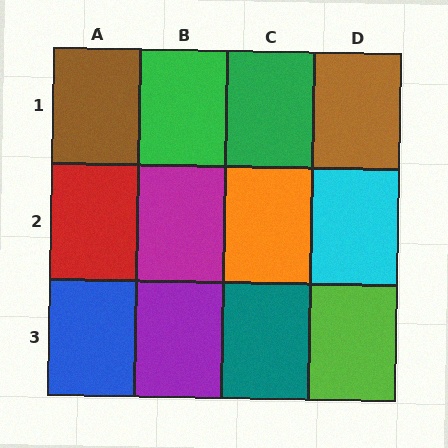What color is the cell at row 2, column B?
Magenta.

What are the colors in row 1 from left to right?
Brown, green, green, brown.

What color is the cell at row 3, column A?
Blue.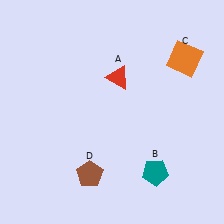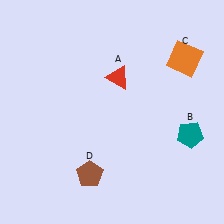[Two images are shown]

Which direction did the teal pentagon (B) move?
The teal pentagon (B) moved up.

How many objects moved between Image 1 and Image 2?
1 object moved between the two images.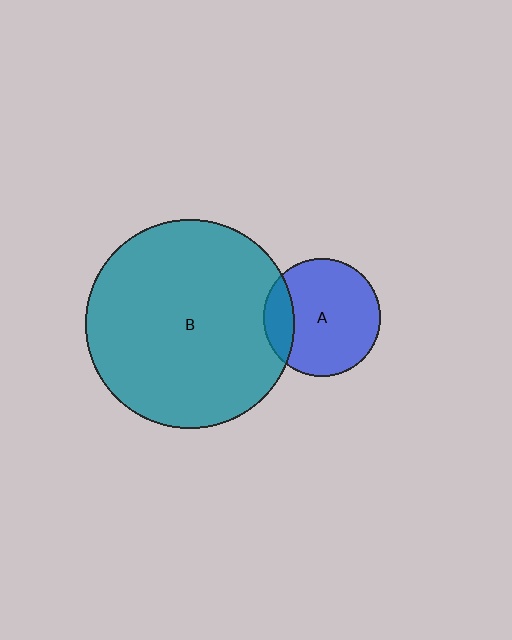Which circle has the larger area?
Circle B (teal).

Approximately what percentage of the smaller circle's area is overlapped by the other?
Approximately 20%.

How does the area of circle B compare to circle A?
Approximately 3.2 times.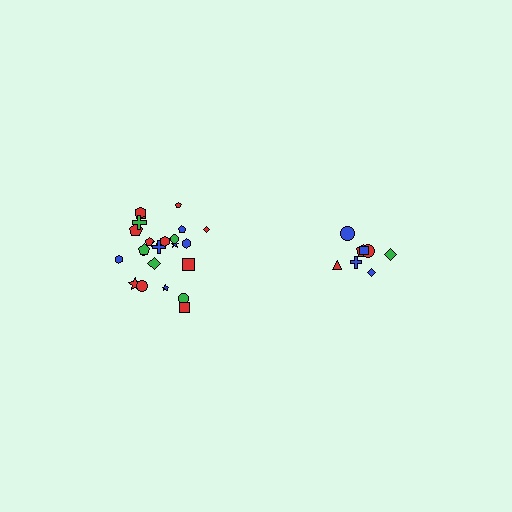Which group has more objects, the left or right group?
The left group.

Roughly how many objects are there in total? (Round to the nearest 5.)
Roughly 35 objects in total.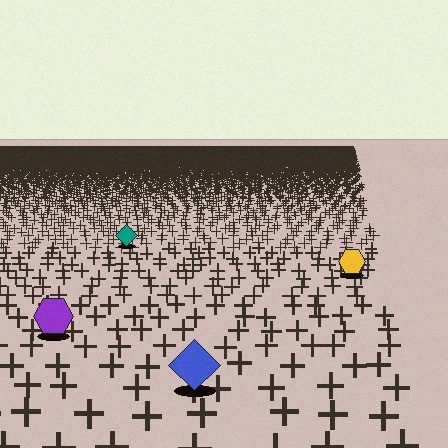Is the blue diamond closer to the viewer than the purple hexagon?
Yes. The blue diamond is closer — you can tell from the texture gradient: the ground texture is coarser near it.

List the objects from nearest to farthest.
From nearest to farthest: the blue diamond, the purple hexagon, the yellow hexagon, the teal diamond.